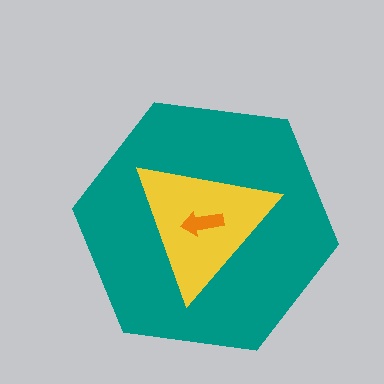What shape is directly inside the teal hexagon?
The yellow triangle.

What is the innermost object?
The orange arrow.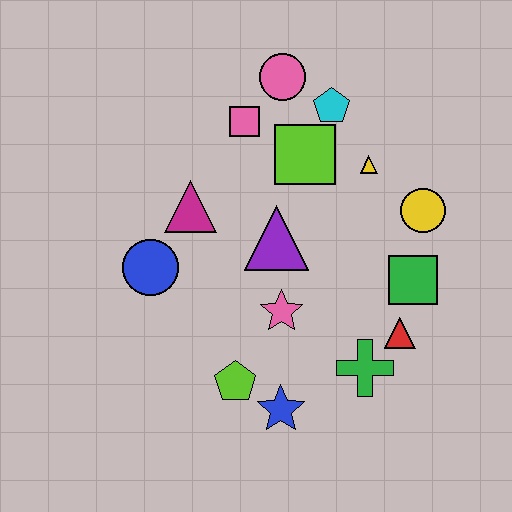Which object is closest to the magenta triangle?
The blue circle is closest to the magenta triangle.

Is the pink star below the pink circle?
Yes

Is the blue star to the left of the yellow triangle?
Yes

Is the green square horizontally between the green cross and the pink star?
No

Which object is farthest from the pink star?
The pink circle is farthest from the pink star.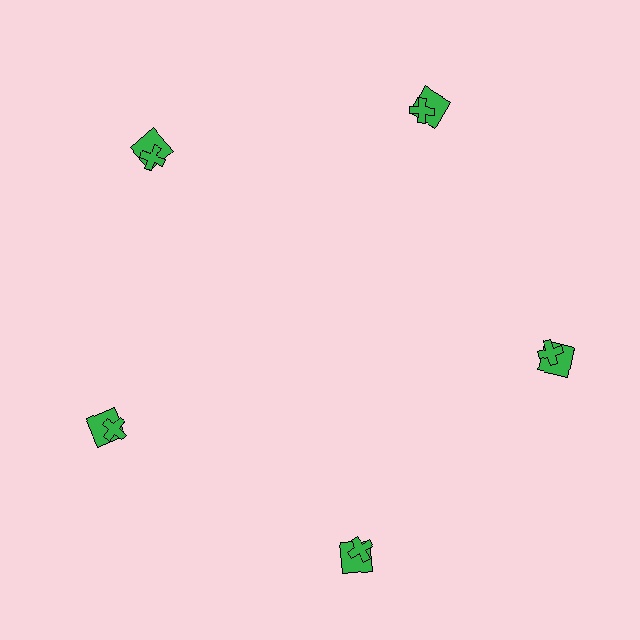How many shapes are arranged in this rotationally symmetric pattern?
There are 10 shapes, arranged in 5 groups of 2.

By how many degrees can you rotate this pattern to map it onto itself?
The pattern maps onto itself every 72 degrees of rotation.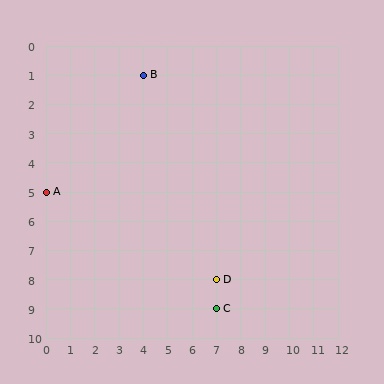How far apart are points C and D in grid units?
Points C and D are 1 row apart.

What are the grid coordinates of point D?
Point D is at grid coordinates (7, 8).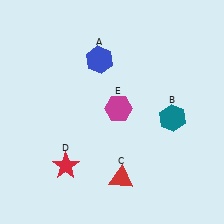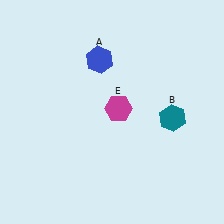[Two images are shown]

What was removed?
The red triangle (C), the red star (D) were removed in Image 2.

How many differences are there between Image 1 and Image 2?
There are 2 differences between the two images.